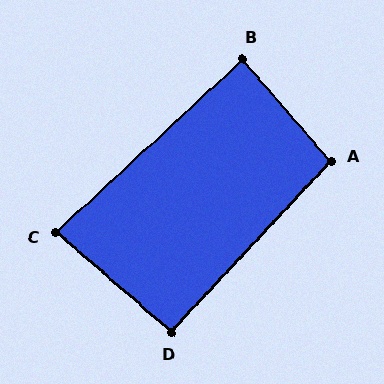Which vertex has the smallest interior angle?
C, at approximately 84 degrees.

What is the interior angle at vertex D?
Approximately 92 degrees (approximately right).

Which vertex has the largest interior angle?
A, at approximately 96 degrees.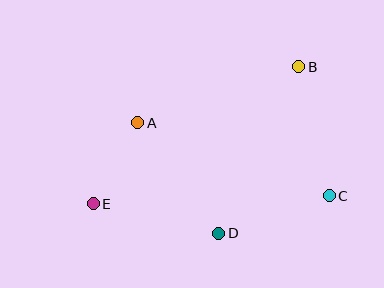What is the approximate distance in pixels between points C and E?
The distance between C and E is approximately 236 pixels.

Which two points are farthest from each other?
Points B and E are farthest from each other.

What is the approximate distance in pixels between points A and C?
The distance between A and C is approximately 205 pixels.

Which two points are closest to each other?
Points A and E are closest to each other.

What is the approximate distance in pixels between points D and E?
The distance between D and E is approximately 129 pixels.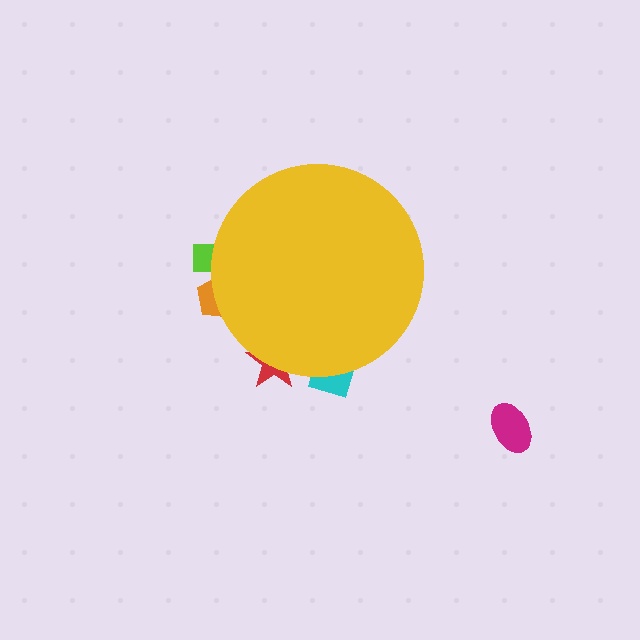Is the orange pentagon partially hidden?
Yes, the orange pentagon is partially hidden behind the yellow circle.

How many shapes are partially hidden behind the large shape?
4 shapes are partially hidden.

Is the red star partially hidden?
Yes, the red star is partially hidden behind the yellow circle.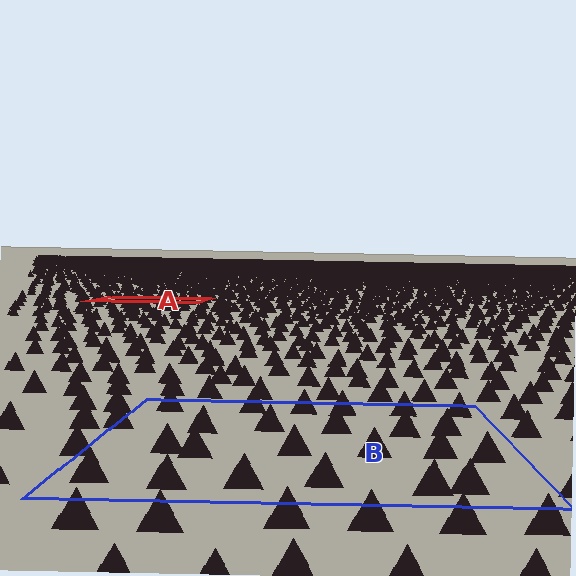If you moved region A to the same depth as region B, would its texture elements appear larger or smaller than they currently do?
They would appear larger. At a closer depth, the same texture elements are projected at a bigger on-screen size.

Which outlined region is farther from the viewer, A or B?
Region A is farther from the viewer — the texture elements inside it appear smaller and more densely packed.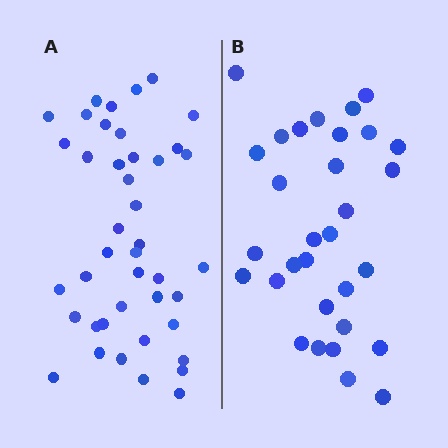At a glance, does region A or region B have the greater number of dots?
Region A (the left region) has more dots.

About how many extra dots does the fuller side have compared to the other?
Region A has roughly 12 or so more dots than region B.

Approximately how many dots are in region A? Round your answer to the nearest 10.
About 40 dots. (The exact count is 42, which rounds to 40.)